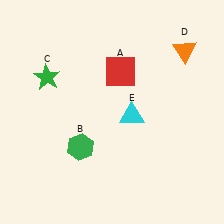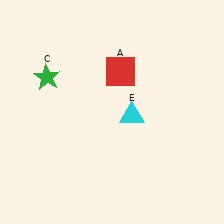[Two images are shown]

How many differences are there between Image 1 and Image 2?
There are 2 differences between the two images.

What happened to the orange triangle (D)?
The orange triangle (D) was removed in Image 2. It was in the top-right area of Image 1.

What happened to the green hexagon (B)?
The green hexagon (B) was removed in Image 2. It was in the bottom-left area of Image 1.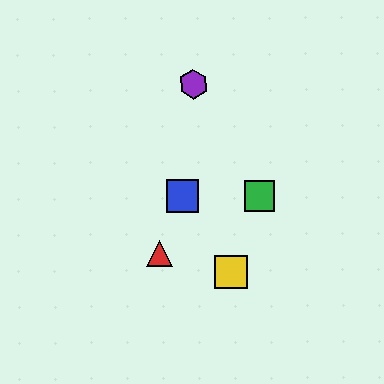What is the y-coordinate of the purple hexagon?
The purple hexagon is at y≈84.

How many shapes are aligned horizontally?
2 shapes (the blue square, the green square) are aligned horizontally.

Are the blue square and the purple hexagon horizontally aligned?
No, the blue square is at y≈196 and the purple hexagon is at y≈84.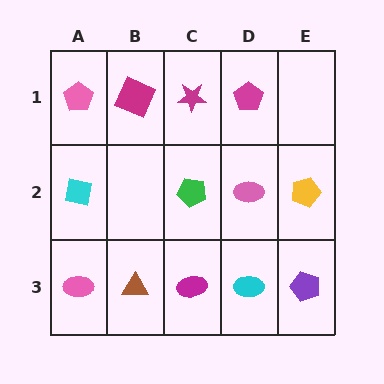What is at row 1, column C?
A magenta star.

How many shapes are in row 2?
4 shapes.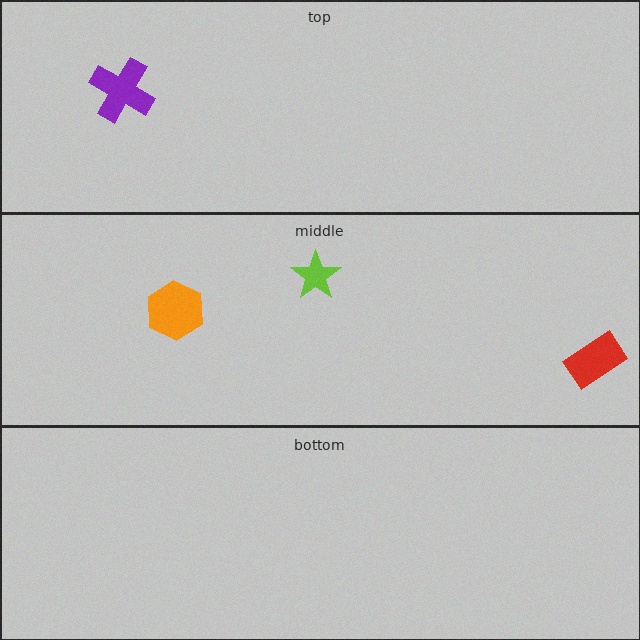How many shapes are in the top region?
1.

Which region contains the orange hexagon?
The middle region.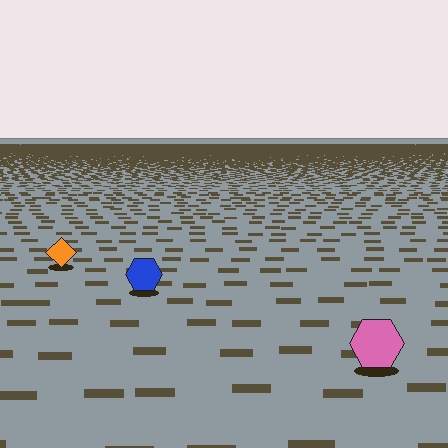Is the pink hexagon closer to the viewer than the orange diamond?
Yes. The pink hexagon is closer — you can tell from the texture gradient: the ground texture is coarser near it.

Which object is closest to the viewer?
The pink hexagon is closest. The texture marks near it are larger and more spread out.